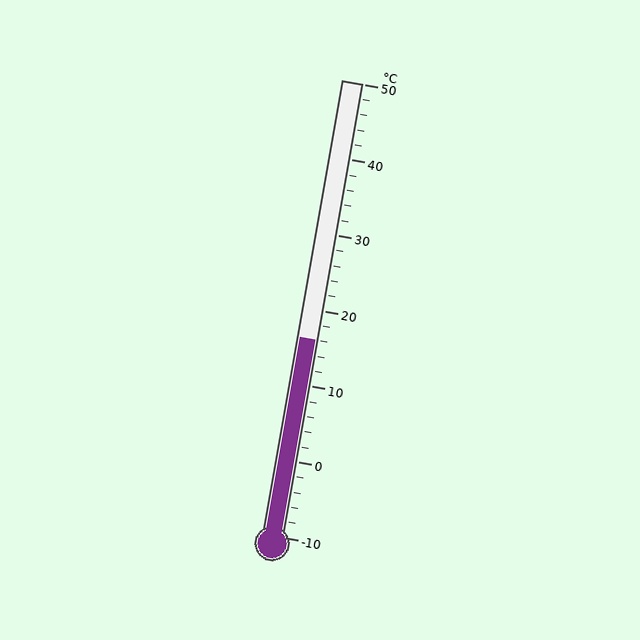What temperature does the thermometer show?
The thermometer shows approximately 16°C.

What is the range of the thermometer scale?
The thermometer scale ranges from -10°C to 50°C.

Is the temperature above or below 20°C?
The temperature is below 20°C.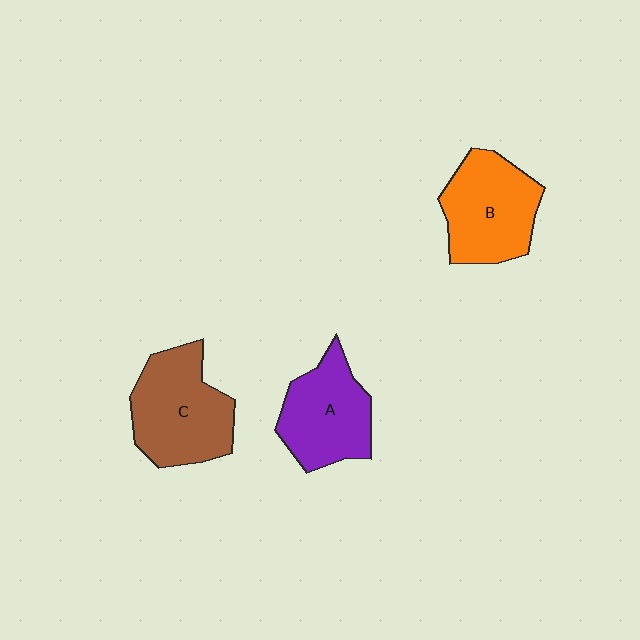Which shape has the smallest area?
Shape A (purple).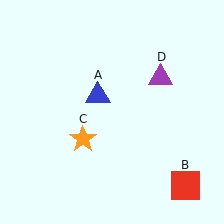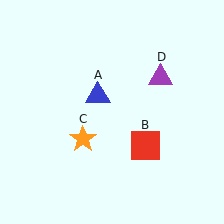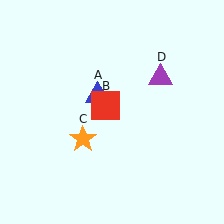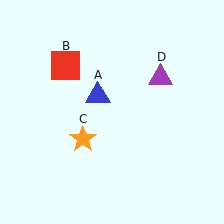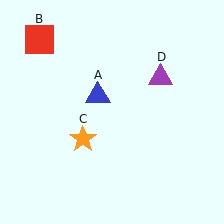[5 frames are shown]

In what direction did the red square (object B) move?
The red square (object B) moved up and to the left.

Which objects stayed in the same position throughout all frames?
Blue triangle (object A) and orange star (object C) and purple triangle (object D) remained stationary.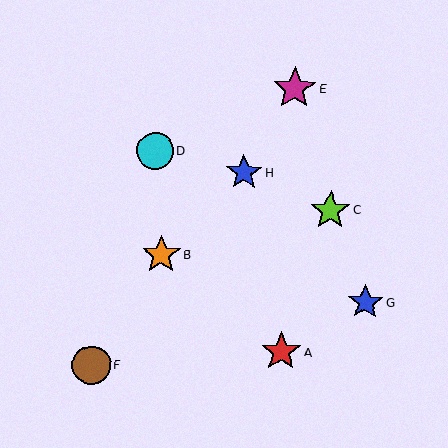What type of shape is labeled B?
Shape B is an orange star.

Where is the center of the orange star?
The center of the orange star is at (161, 255).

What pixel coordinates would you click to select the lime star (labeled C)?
Click at (330, 210) to select the lime star C.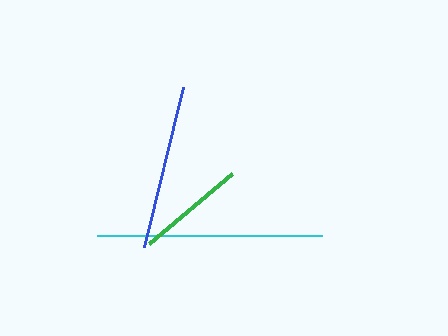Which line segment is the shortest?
The green line is the shortest at approximately 108 pixels.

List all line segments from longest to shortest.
From longest to shortest: cyan, blue, green.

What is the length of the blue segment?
The blue segment is approximately 165 pixels long.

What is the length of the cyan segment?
The cyan segment is approximately 225 pixels long.